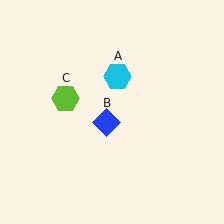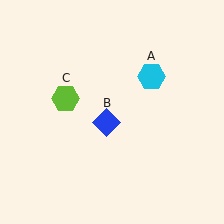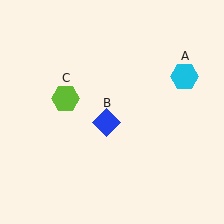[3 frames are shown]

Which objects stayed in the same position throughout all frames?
Blue diamond (object B) and lime hexagon (object C) remained stationary.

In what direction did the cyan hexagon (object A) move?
The cyan hexagon (object A) moved right.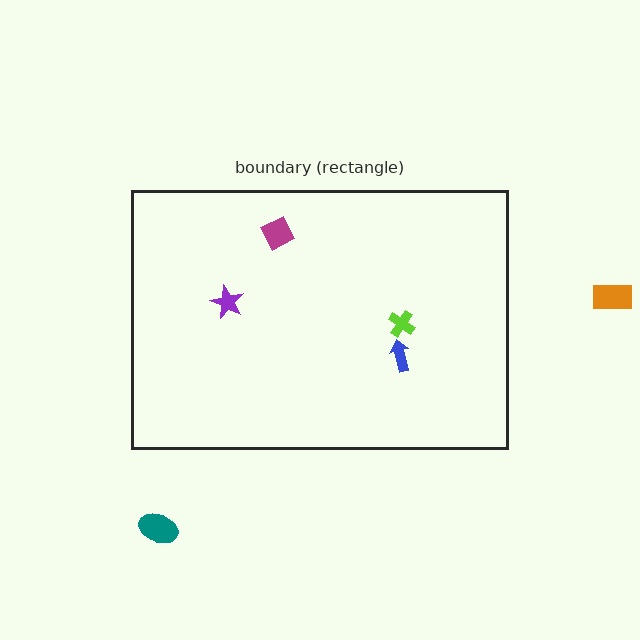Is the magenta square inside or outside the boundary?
Inside.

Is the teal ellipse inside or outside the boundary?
Outside.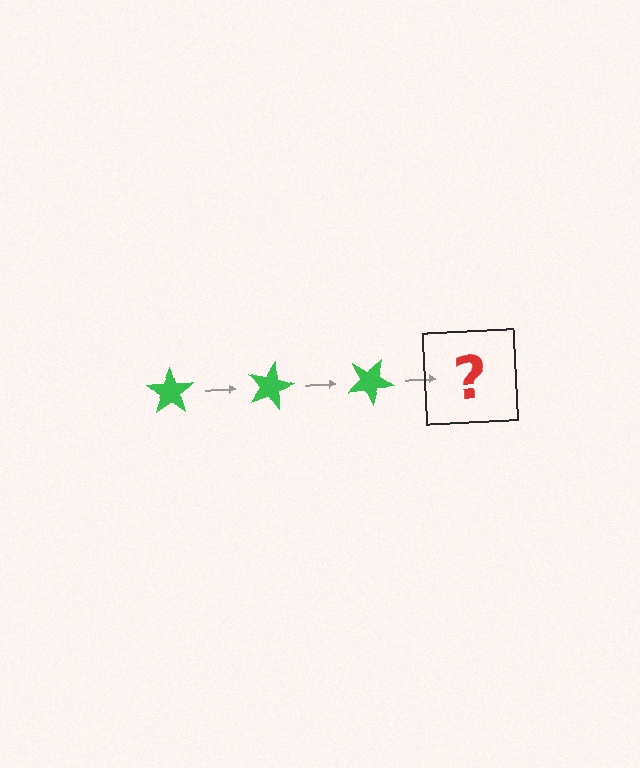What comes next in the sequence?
The next element should be a green star rotated 45 degrees.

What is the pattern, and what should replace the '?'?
The pattern is that the star rotates 15 degrees each step. The '?' should be a green star rotated 45 degrees.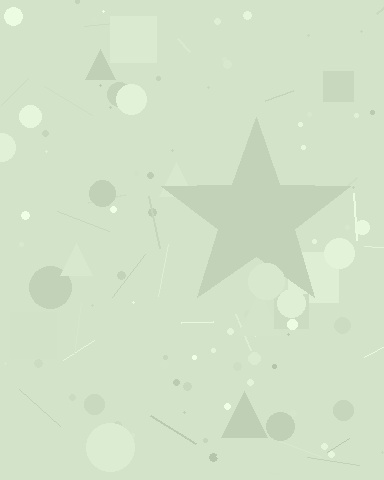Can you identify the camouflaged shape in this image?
The camouflaged shape is a star.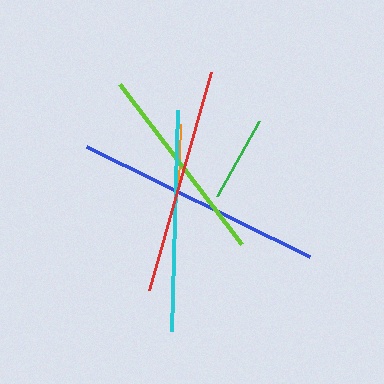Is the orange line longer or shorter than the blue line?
The blue line is longer than the orange line.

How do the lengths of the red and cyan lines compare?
The red and cyan lines are approximately the same length.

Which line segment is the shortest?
The orange line is the shortest at approximately 61 pixels.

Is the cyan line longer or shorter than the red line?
The red line is longer than the cyan line.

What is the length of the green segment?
The green segment is approximately 86 pixels long.